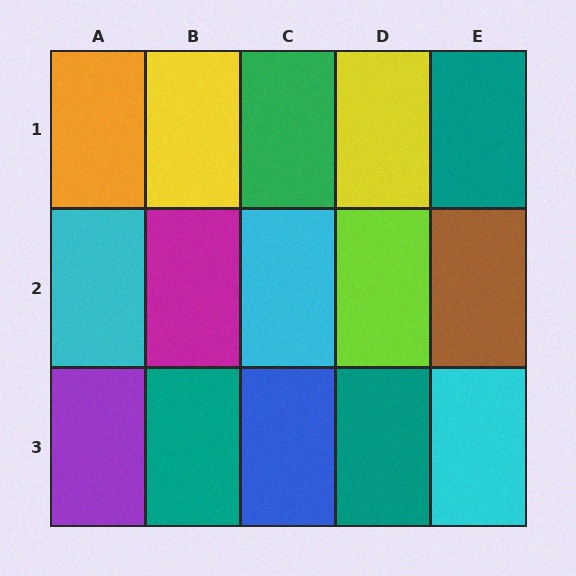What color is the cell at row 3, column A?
Purple.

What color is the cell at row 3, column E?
Cyan.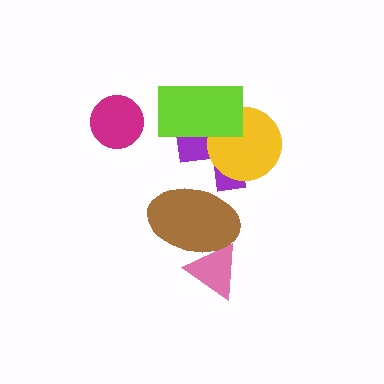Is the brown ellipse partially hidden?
No, no other shape covers it.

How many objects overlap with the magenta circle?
0 objects overlap with the magenta circle.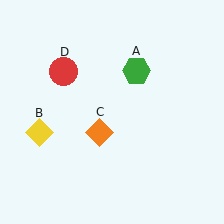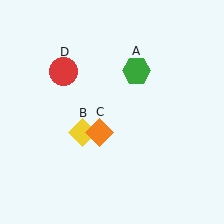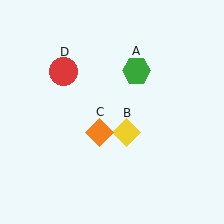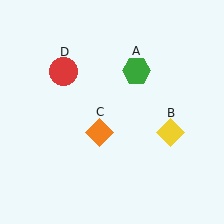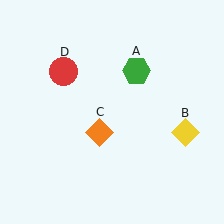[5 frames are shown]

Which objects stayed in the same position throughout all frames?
Green hexagon (object A) and orange diamond (object C) and red circle (object D) remained stationary.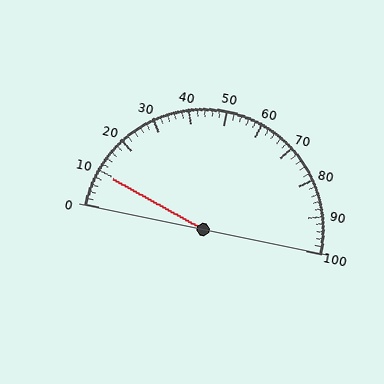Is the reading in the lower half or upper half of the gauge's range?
The reading is in the lower half of the range (0 to 100).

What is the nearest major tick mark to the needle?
The nearest major tick mark is 10.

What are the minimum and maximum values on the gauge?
The gauge ranges from 0 to 100.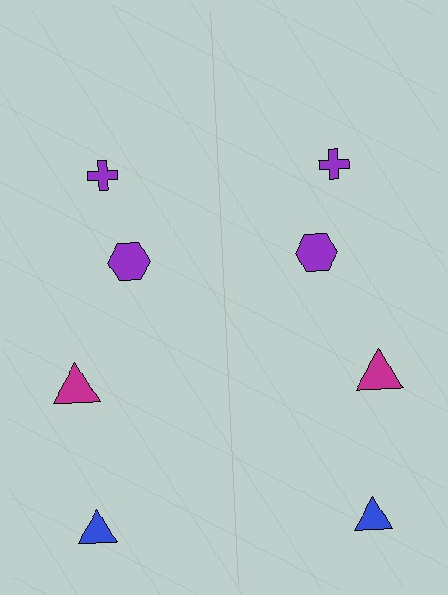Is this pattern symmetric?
Yes, this pattern has bilateral (reflection) symmetry.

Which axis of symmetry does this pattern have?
The pattern has a vertical axis of symmetry running through the center of the image.